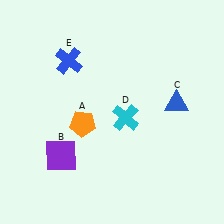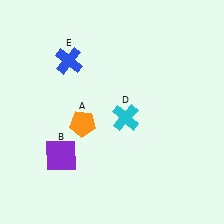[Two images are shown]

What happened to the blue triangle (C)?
The blue triangle (C) was removed in Image 2. It was in the top-right area of Image 1.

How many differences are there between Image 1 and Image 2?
There is 1 difference between the two images.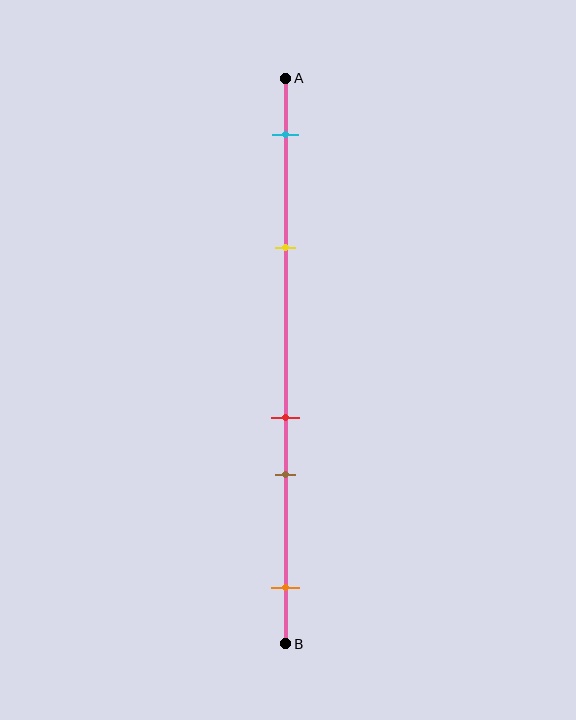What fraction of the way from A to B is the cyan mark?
The cyan mark is approximately 10% (0.1) of the way from A to B.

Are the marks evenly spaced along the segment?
No, the marks are not evenly spaced.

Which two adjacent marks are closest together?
The red and brown marks are the closest adjacent pair.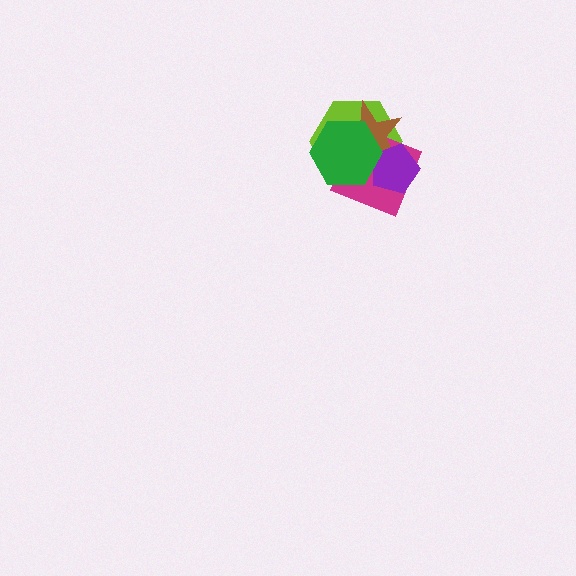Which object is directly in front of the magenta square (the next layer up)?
The brown star is directly in front of the magenta square.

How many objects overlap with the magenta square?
4 objects overlap with the magenta square.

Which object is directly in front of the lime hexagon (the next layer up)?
The magenta square is directly in front of the lime hexagon.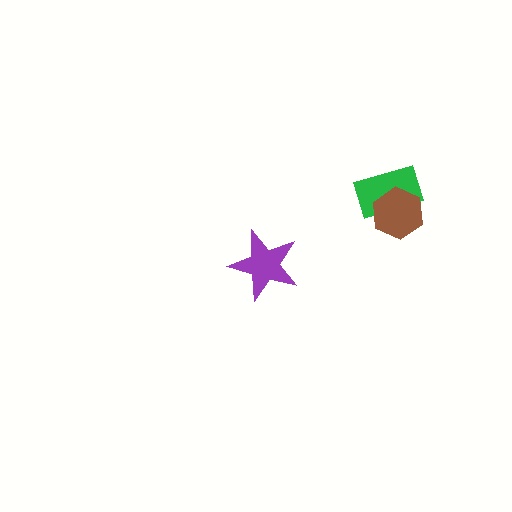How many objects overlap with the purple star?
0 objects overlap with the purple star.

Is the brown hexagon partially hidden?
No, no other shape covers it.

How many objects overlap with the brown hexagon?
1 object overlaps with the brown hexagon.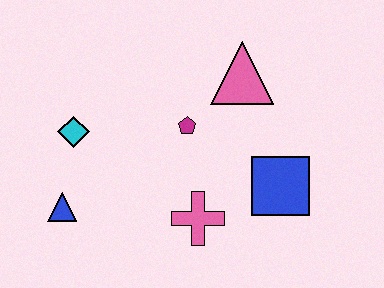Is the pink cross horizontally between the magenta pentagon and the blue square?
Yes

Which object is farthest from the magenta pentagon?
The blue triangle is farthest from the magenta pentagon.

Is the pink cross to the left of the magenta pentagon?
No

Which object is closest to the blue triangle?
The cyan diamond is closest to the blue triangle.